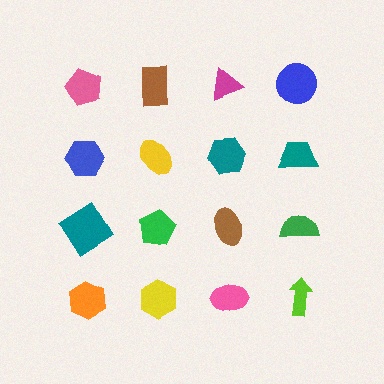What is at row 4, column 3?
A pink ellipse.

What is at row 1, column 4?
A blue circle.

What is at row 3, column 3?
A brown ellipse.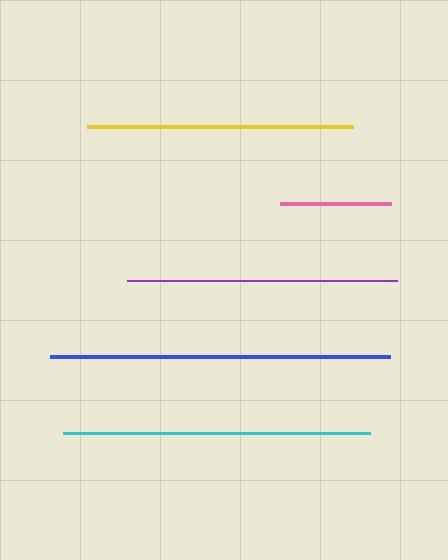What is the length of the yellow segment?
The yellow segment is approximately 266 pixels long.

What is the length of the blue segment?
The blue segment is approximately 341 pixels long.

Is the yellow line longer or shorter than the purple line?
The purple line is longer than the yellow line.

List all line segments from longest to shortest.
From longest to shortest: blue, cyan, purple, yellow, pink.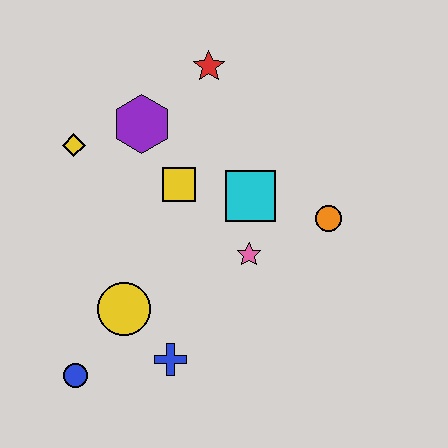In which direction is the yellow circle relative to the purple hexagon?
The yellow circle is below the purple hexagon.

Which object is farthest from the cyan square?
The blue circle is farthest from the cyan square.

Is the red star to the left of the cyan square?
Yes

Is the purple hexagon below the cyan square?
No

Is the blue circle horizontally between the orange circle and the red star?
No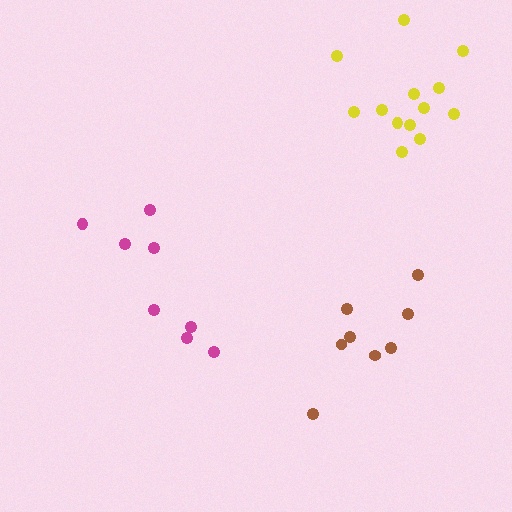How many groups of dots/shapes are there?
There are 3 groups.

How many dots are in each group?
Group 1: 8 dots, Group 2: 8 dots, Group 3: 13 dots (29 total).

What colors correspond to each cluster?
The clusters are colored: magenta, brown, yellow.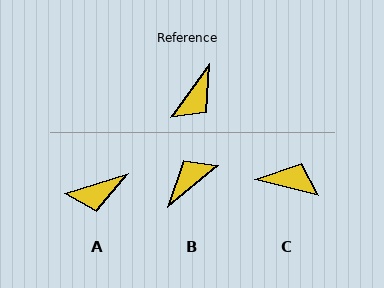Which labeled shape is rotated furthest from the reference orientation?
B, about 166 degrees away.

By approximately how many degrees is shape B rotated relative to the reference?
Approximately 166 degrees counter-clockwise.